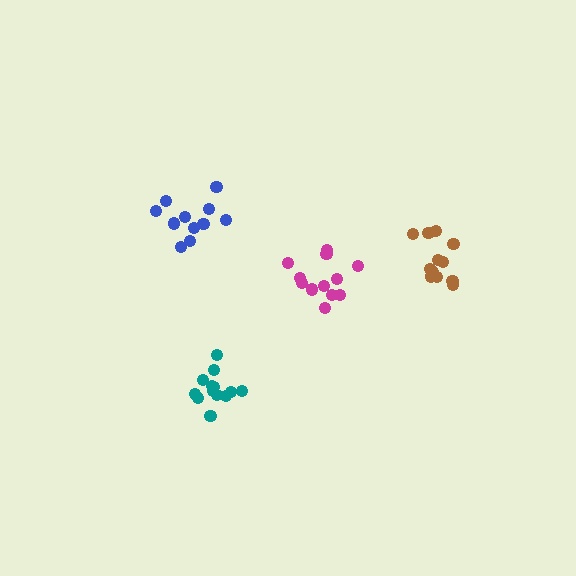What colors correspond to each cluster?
The clusters are colored: teal, brown, magenta, blue.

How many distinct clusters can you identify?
There are 4 distinct clusters.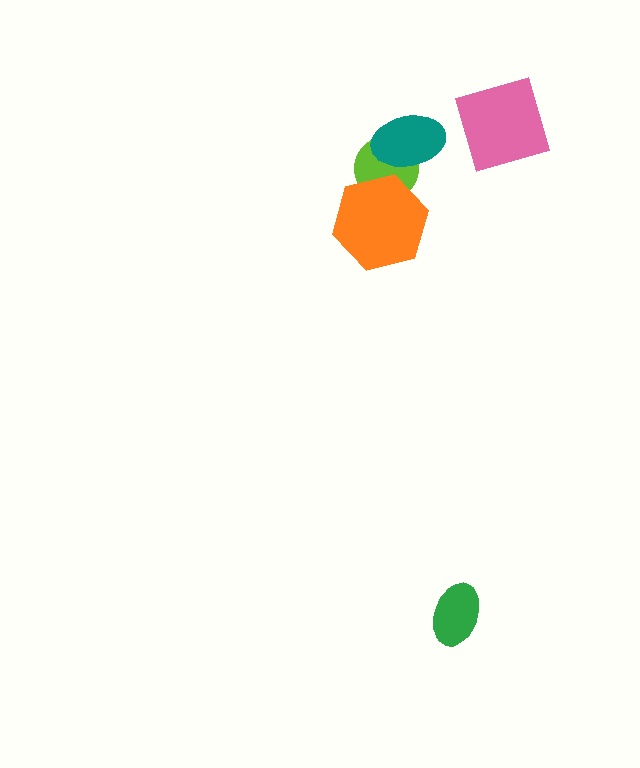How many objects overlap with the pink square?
0 objects overlap with the pink square.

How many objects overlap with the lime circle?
2 objects overlap with the lime circle.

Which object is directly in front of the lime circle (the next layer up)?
The teal ellipse is directly in front of the lime circle.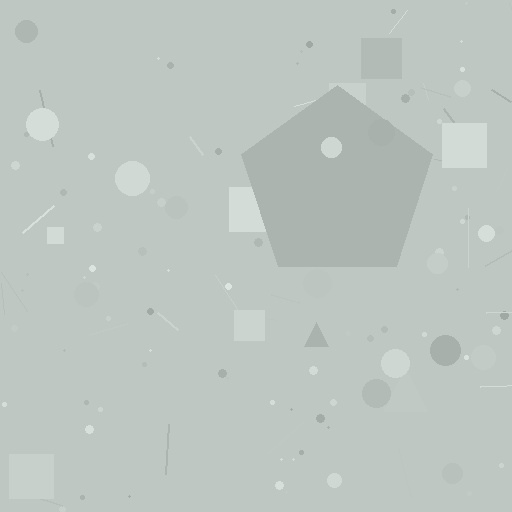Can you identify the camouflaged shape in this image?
The camouflaged shape is a pentagon.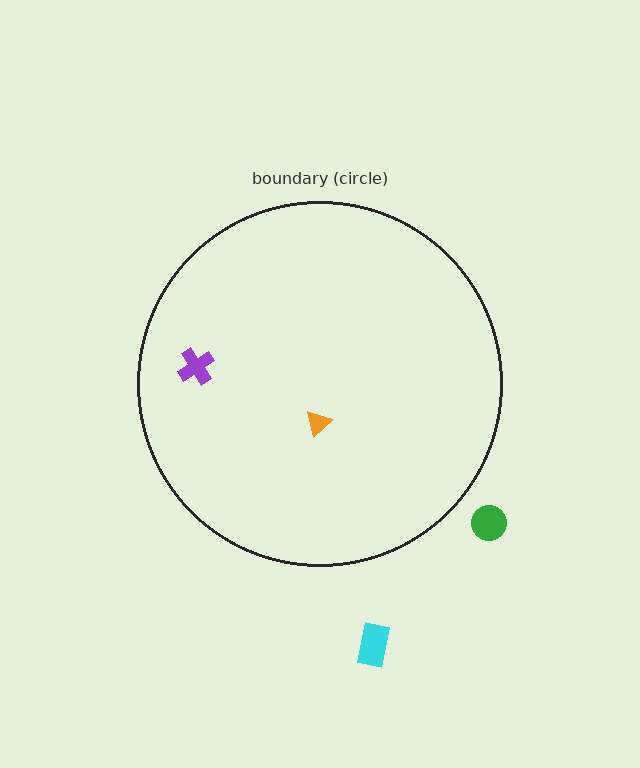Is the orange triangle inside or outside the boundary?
Inside.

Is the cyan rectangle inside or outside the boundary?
Outside.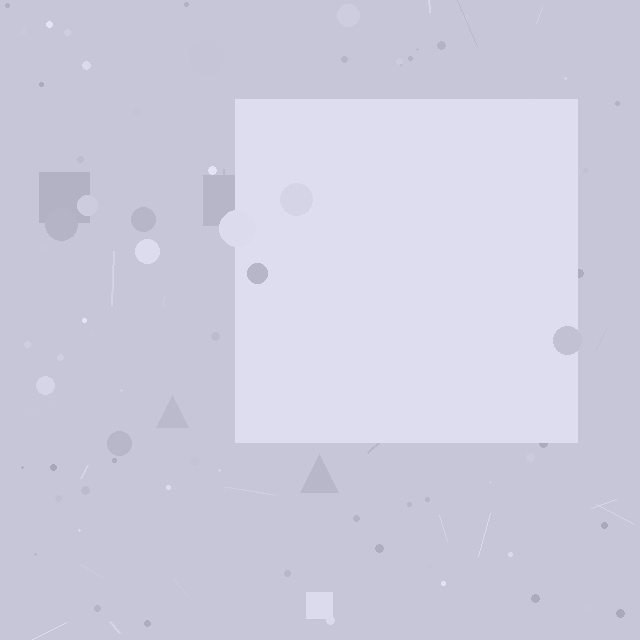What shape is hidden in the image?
A square is hidden in the image.